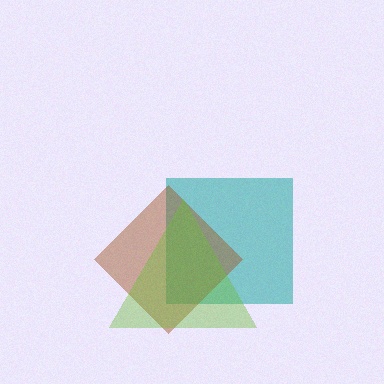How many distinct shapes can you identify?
There are 3 distinct shapes: a teal square, a brown diamond, a lime triangle.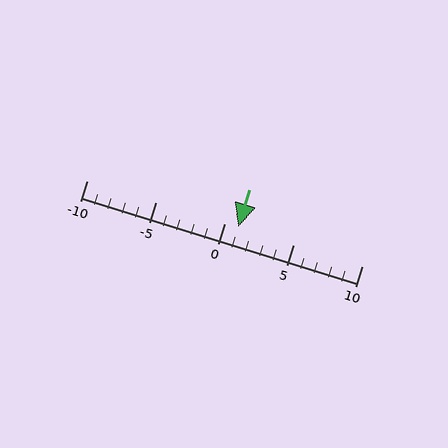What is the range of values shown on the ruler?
The ruler shows values from -10 to 10.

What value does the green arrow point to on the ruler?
The green arrow points to approximately 1.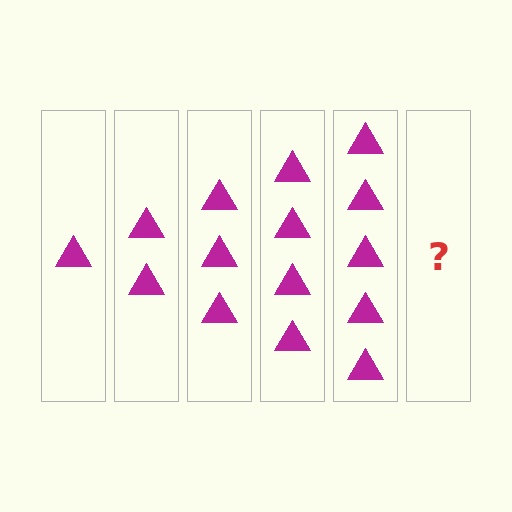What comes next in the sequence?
The next element should be 6 triangles.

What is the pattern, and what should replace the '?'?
The pattern is that each step adds one more triangle. The '?' should be 6 triangles.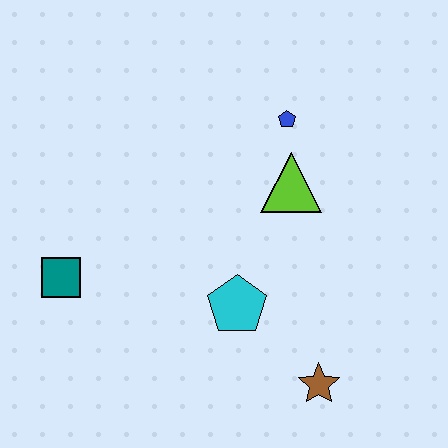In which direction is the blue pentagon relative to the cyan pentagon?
The blue pentagon is above the cyan pentagon.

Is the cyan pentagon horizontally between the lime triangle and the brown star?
No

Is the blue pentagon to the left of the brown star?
Yes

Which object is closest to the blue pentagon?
The lime triangle is closest to the blue pentagon.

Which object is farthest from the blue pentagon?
The teal square is farthest from the blue pentagon.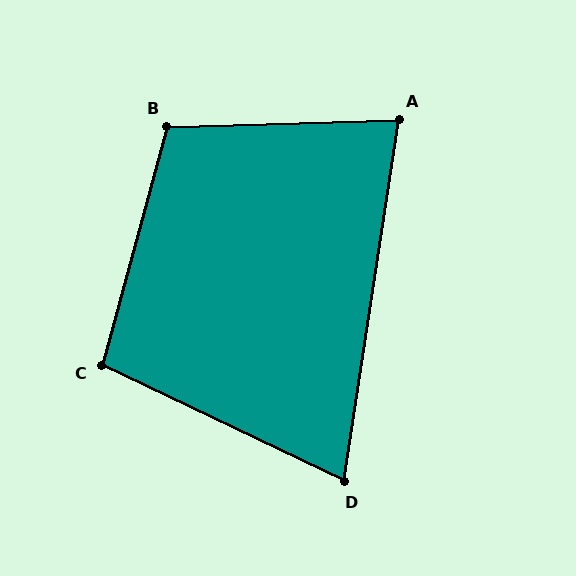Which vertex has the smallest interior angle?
D, at approximately 73 degrees.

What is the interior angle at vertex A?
Approximately 80 degrees (acute).